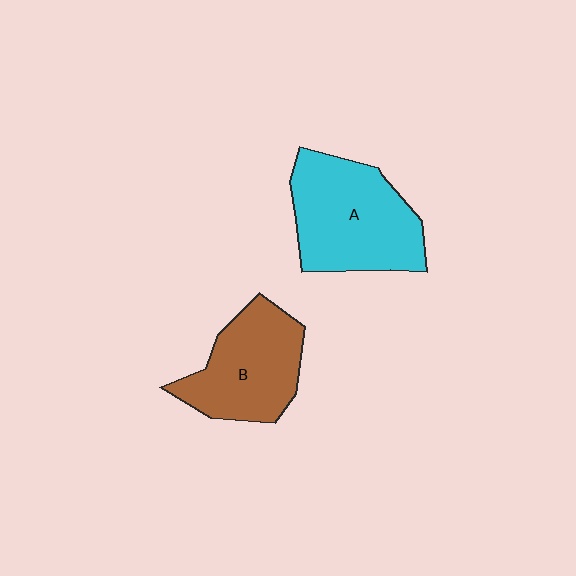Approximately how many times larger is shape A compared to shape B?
Approximately 1.2 times.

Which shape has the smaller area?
Shape B (brown).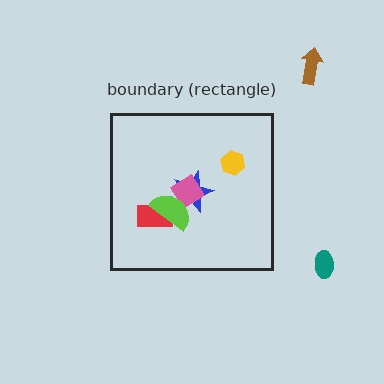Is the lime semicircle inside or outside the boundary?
Inside.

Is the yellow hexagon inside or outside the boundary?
Inside.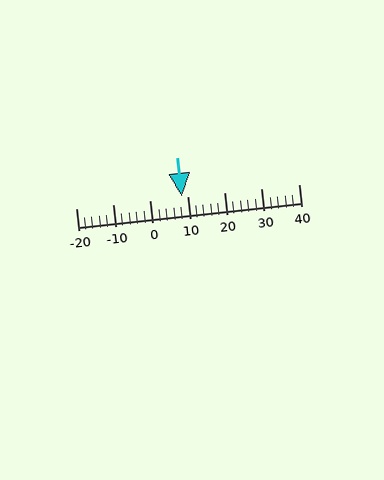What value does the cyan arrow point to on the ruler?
The cyan arrow points to approximately 9.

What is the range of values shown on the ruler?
The ruler shows values from -20 to 40.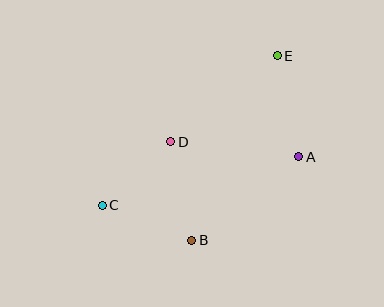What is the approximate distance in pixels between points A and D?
The distance between A and D is approximately 129 pixels.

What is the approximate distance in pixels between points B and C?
The distance between B and C is approximately 96 pixels.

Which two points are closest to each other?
Points C and D are closest to each other.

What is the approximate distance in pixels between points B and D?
The distance between B and D is approximately 100 pixels.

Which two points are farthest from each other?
Points C and E are farthest from each other.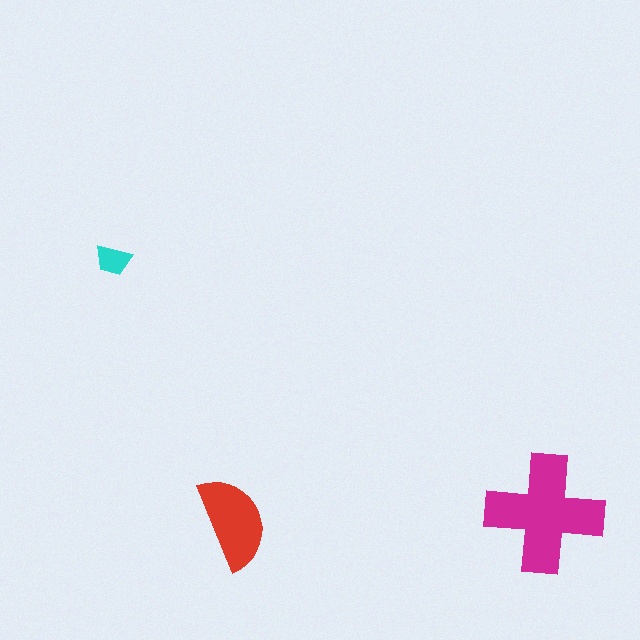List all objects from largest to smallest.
The magenta cross, the red semicircle, the cyan trapezoid.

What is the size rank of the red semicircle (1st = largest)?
2nd.